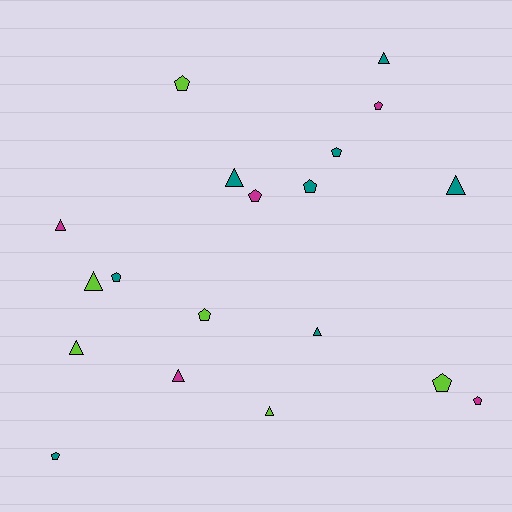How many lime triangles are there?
There are 3 lime triangles.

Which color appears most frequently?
Teal, with 8 objects.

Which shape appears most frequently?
Pentagon, with 10 objects.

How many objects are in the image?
There are 19 objects.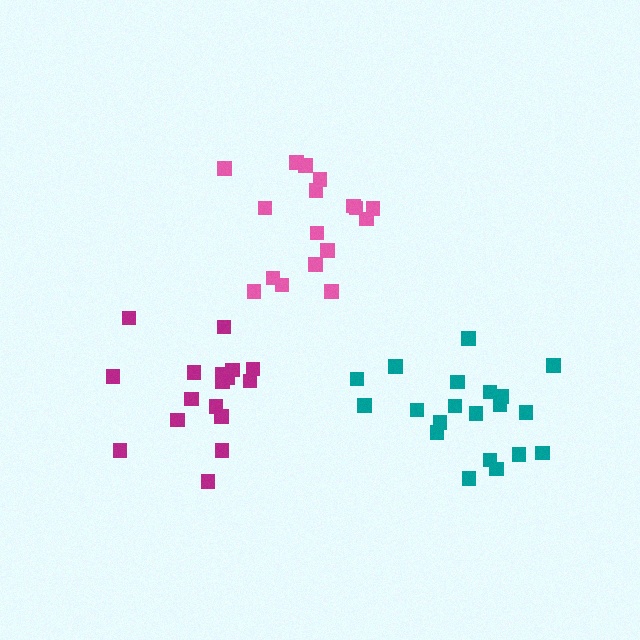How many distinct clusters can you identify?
There are 3 distinct clusters.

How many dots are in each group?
Group 1: 17 dots, Group 2: 20 dots, Group 3: 17 dots (54 total).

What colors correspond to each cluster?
The clusters are colored: pink, teal, magenta.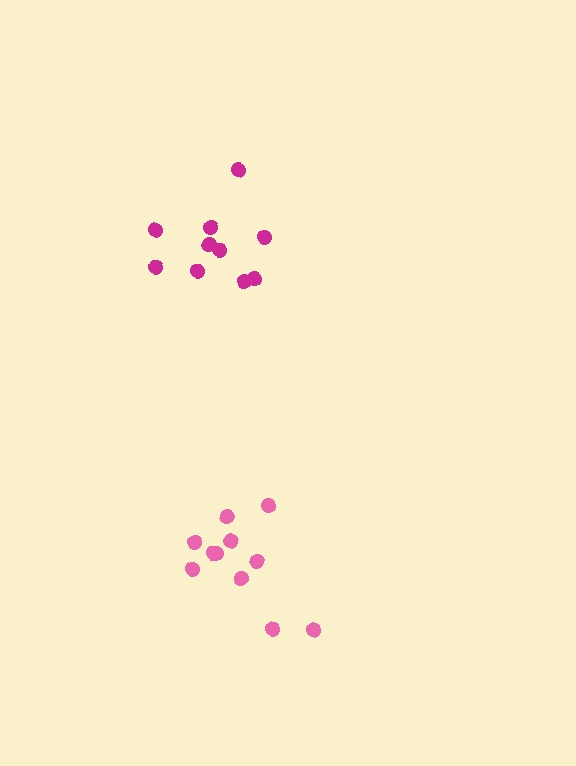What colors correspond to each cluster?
The clusters are colored: pink, magenta.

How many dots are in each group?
Group 1: 11 dots, Group 2: 10 dots (21 total).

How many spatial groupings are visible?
There are 2 spatial groupings.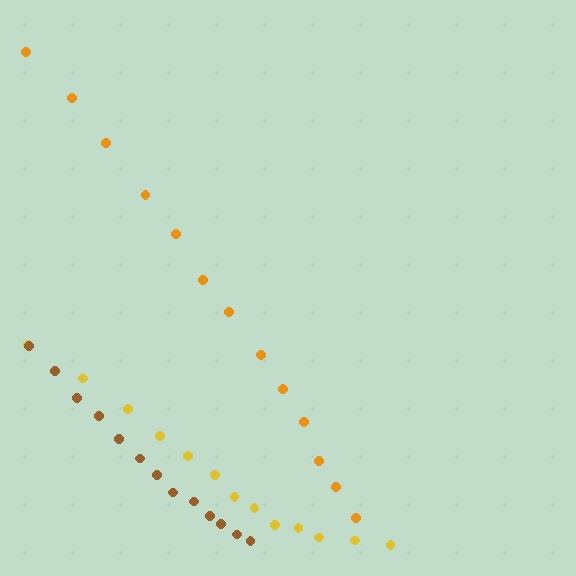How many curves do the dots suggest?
There are 3 distinct paths.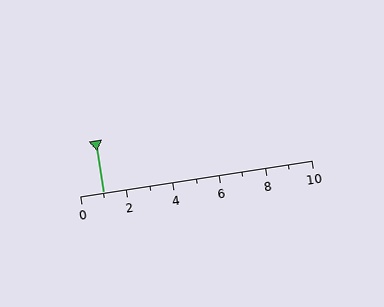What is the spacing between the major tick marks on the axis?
The major ticks are spaced 2 apart.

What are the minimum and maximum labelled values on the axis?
The axis runs from 0 to 10.